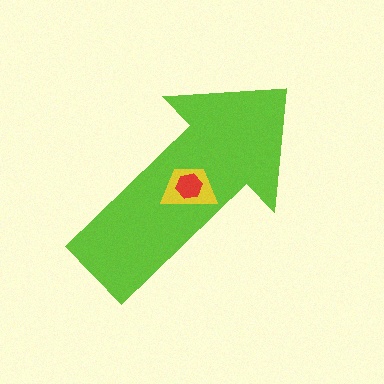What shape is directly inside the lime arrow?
The yellow trapezoid.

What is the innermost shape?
The red hexagon.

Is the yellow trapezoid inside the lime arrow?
Yes.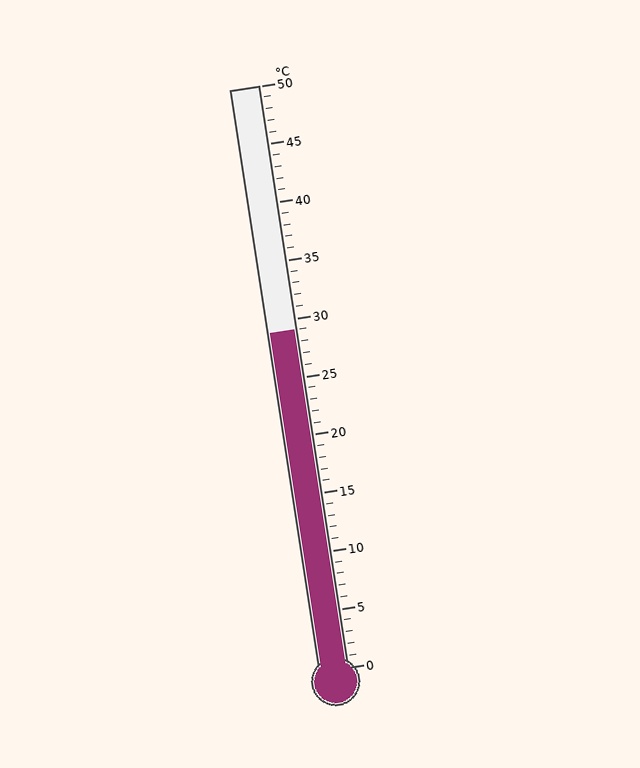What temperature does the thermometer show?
The thermometer shows approximately 29°C.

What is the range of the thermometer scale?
The thermometer scale ranges from 0°C to 50°C.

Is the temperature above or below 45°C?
The temperature is below 45°C.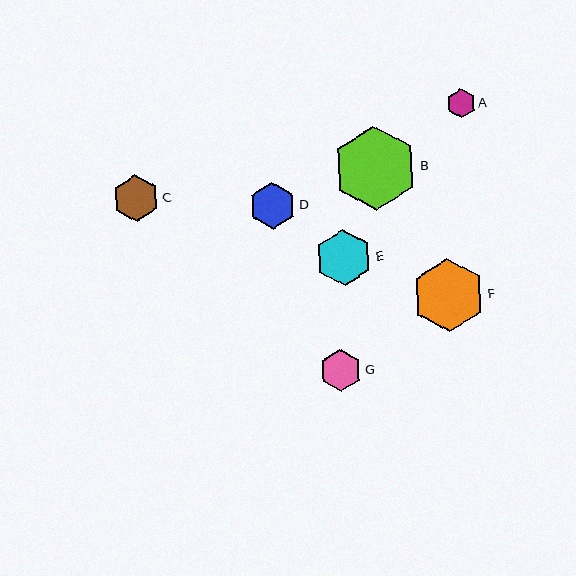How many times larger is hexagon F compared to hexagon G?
Hexagon F is approximately 1.7 times the size of hexagon G.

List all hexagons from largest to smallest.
From largest to smallest: B, F, E, D, C, G, A.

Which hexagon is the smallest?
Hexagon A is the smallest with a size of approximately 29 pixels.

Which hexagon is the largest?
Hexagon B is the largest with a size of approximately 84 pixels.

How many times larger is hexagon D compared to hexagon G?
Hexagon D is approximately 1.1 times the size of hexagon G.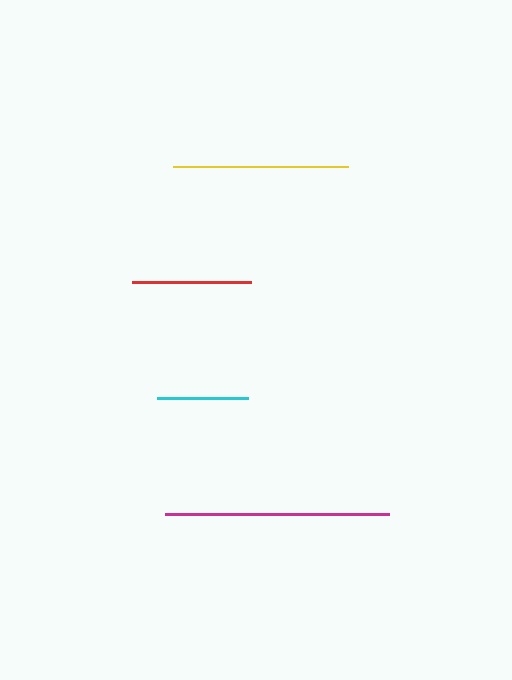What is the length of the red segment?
The red segment is approximately 119 pixels long.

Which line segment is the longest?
The magenta line is the longest at approximately 223 pixels.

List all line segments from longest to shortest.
From longest to shortest: magenta, yellow, red, cyan.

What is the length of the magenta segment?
The magenta segment is approximately 223 pixels long.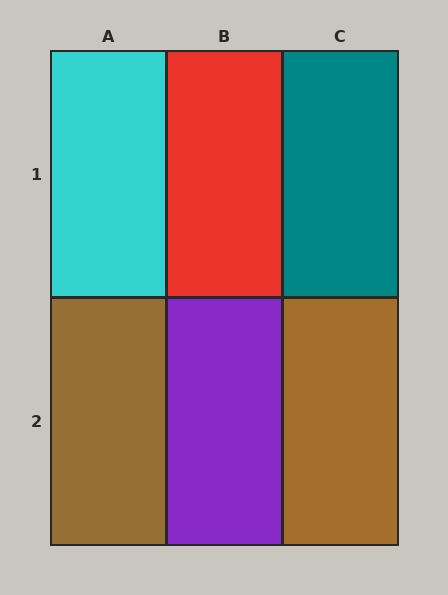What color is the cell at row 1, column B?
Red.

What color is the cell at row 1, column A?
Cyan.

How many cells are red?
1 cell is red.